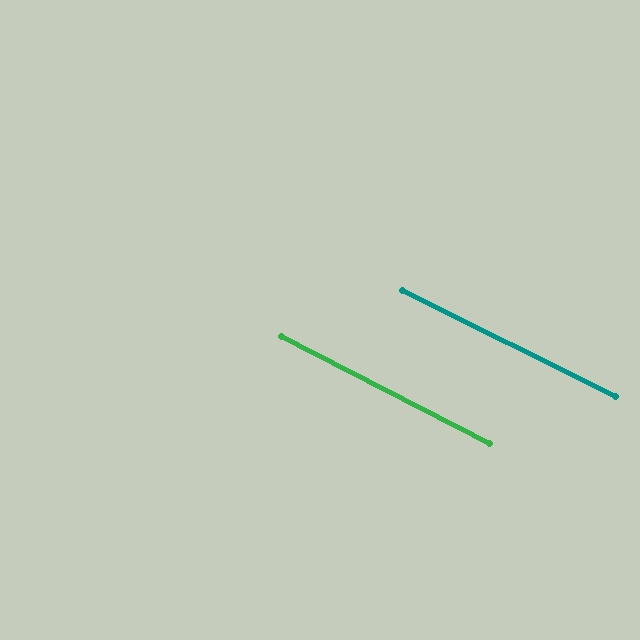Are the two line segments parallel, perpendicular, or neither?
Parallel — their directions differ by only 0.7°.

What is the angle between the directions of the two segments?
Approximately 1 degree.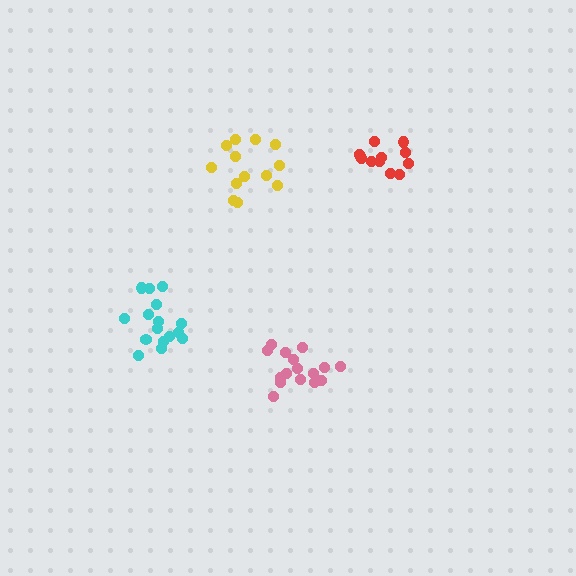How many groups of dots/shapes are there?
There are 4 groups.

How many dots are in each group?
Group 1: 16 dots, Group 2: 13 dots, Group 3: 16 dots, Group 4: 12 dots (57 total).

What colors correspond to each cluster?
The clusters are colored: cyan, yellow, pink, red.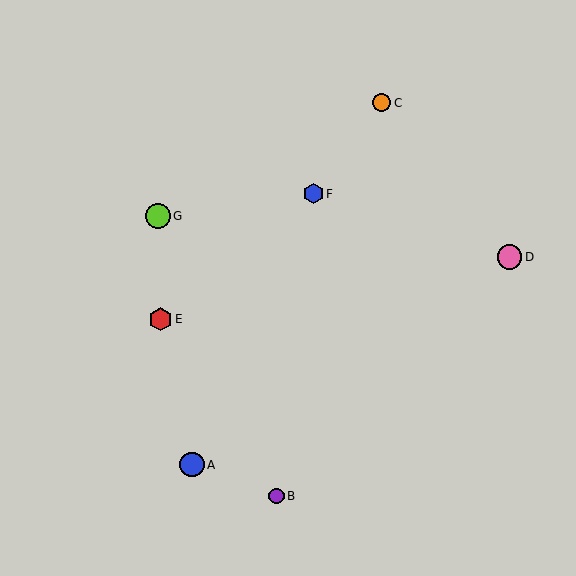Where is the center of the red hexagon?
The center of the red hexagon is at (160, 319).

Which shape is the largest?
The lime circle (labeled G) is the largest.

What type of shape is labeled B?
Shape B is a purple circle.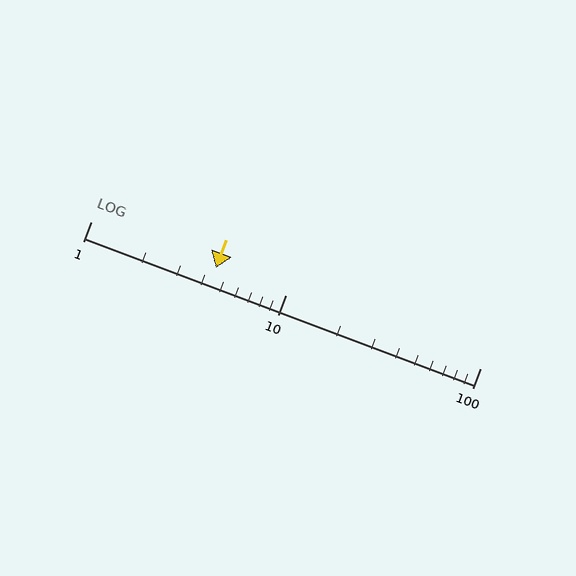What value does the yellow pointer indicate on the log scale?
The pointer indicates approximately 4.4.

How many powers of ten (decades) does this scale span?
The scale spans 2 decades, from 1 to 100.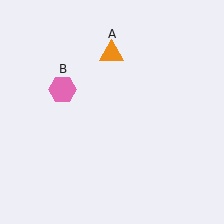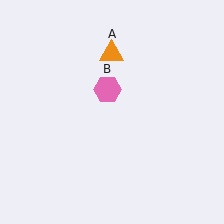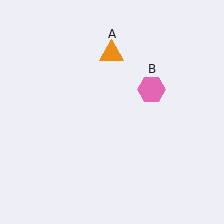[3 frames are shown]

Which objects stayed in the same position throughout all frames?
Orange triangle (object A) remained stationary.